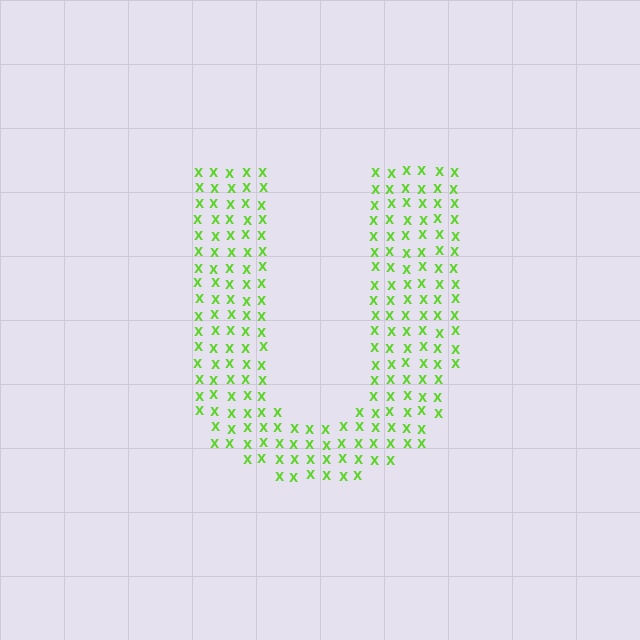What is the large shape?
The large shape is the letter U.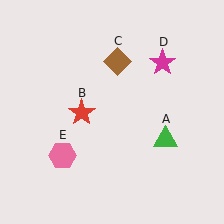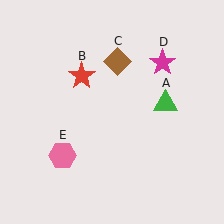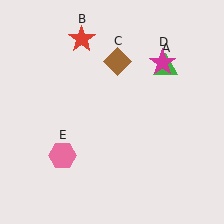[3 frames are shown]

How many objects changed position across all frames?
2 objects changed position: green triangle (object A), red star (object B).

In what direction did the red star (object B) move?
The red star (object B) moved up.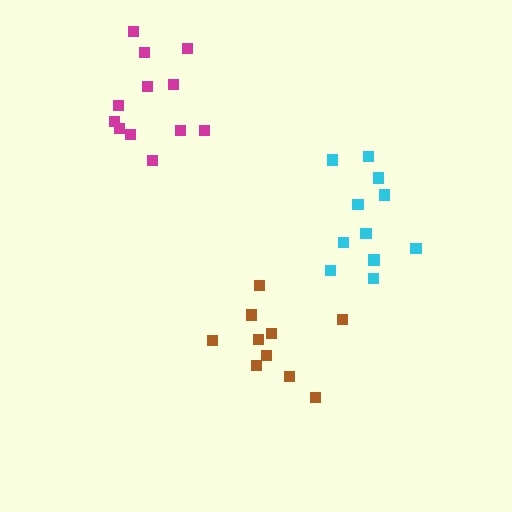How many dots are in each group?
Group 1: 10 dots, Group 2: 12 dots, Group 3: 11 dots (33 total).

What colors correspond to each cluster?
The clusters are colored: brown, magenta, cyan.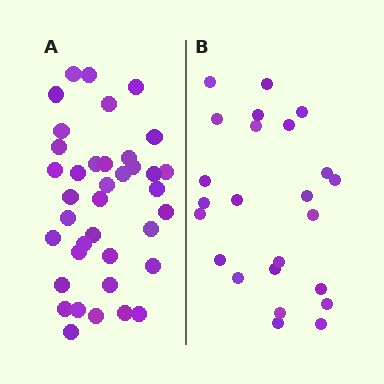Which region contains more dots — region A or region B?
Region A (the left region) has more dots.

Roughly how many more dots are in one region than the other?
Region A has approximately 15 more dots than region B.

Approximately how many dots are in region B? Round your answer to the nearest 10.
About 20 dots. (The exact count is 24, which rounds to 20.)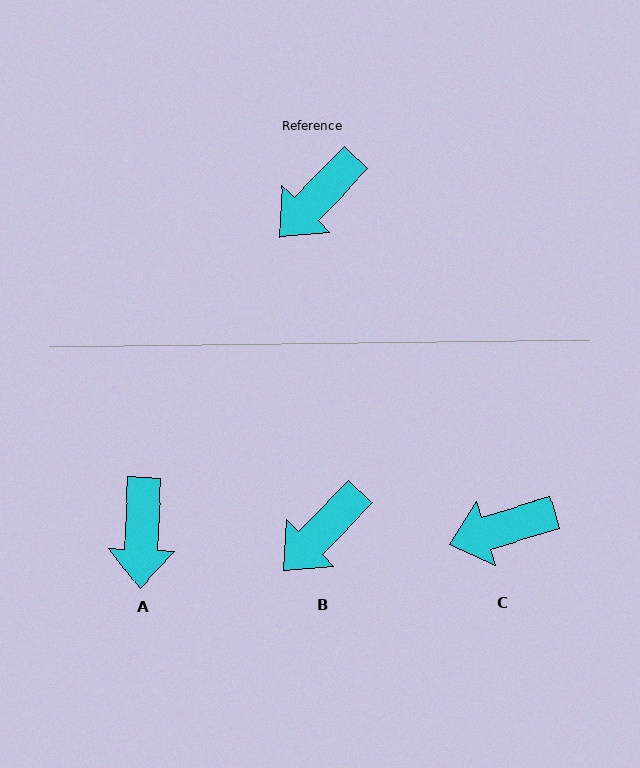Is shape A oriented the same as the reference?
No, it is off by about 42 degrees.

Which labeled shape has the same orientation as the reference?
B.